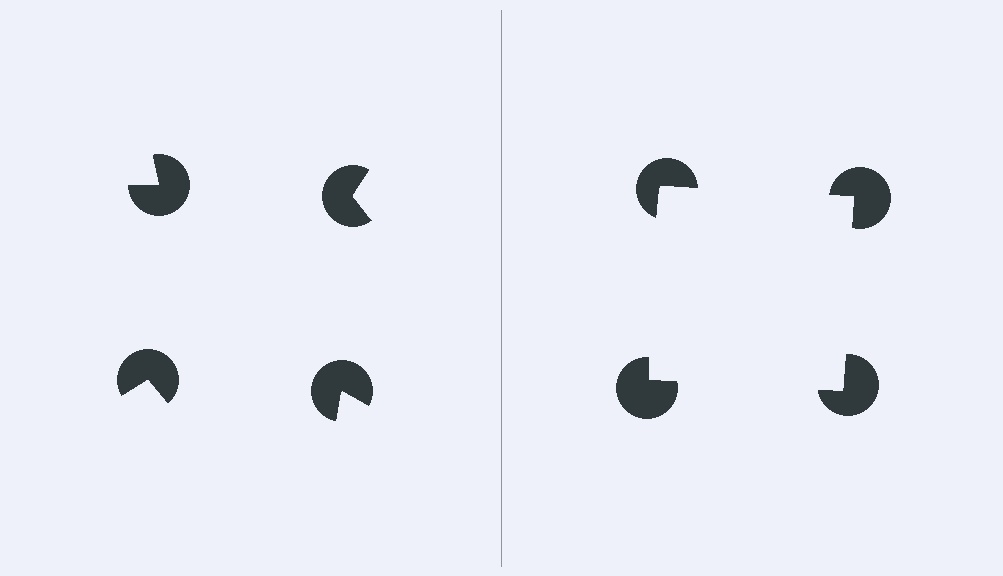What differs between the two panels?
The pac-man discs are positioned identically on both sides; only the wedge orientations differ. On the right they align to a square; on the left they are misaligned.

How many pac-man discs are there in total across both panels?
8 — 4 on each side.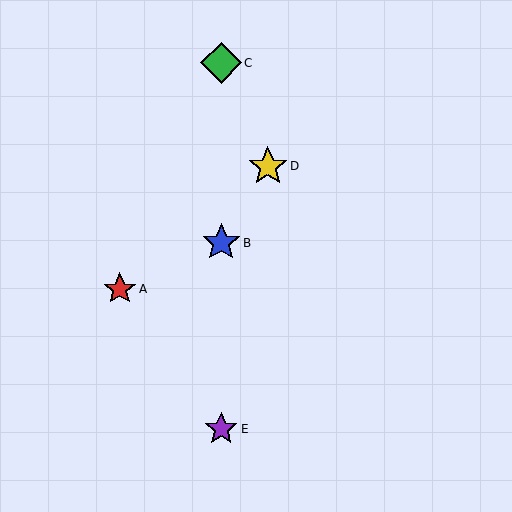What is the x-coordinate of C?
Object C is at x≈221.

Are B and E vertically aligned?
Yes, both are at x≈221.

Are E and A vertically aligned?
No, E is at x≈221 and A is at x≈120.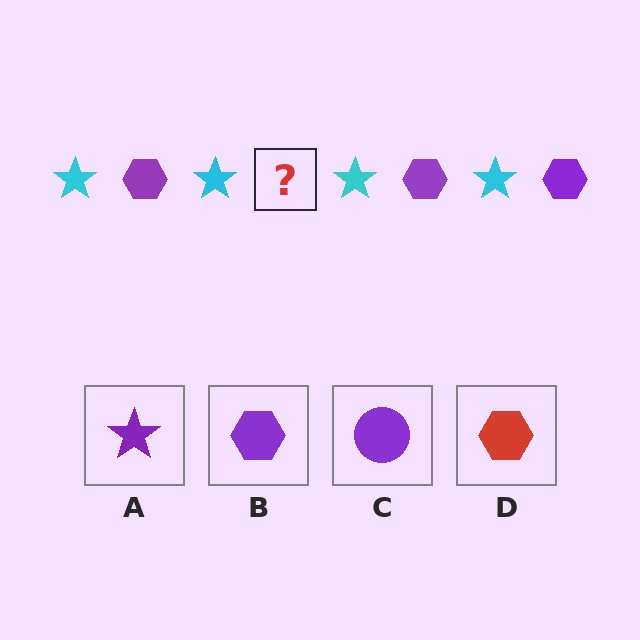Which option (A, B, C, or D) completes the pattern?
B.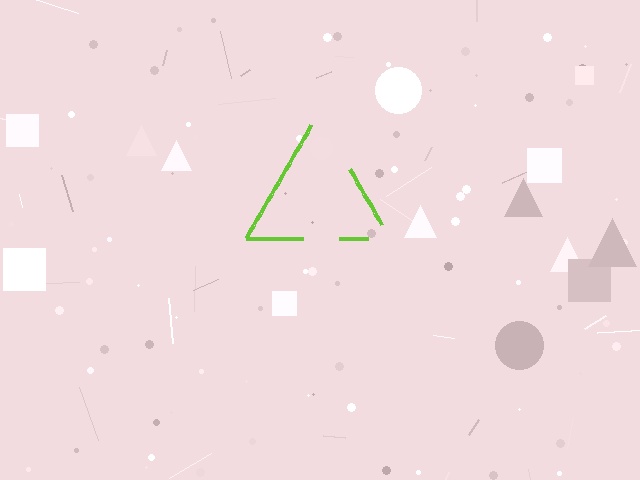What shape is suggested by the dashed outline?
The dashed outline suggests a triangle.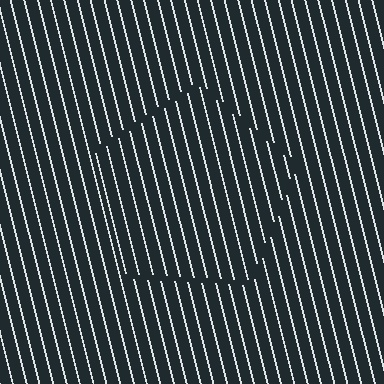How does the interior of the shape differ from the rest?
The interior of the shape contains the same grating, shifted by half a period — the contour is defined by the phase discontinuity where line-ends from the inner and outer gratings abut.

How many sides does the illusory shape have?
5 sides — the line-ends trace a pentagon.